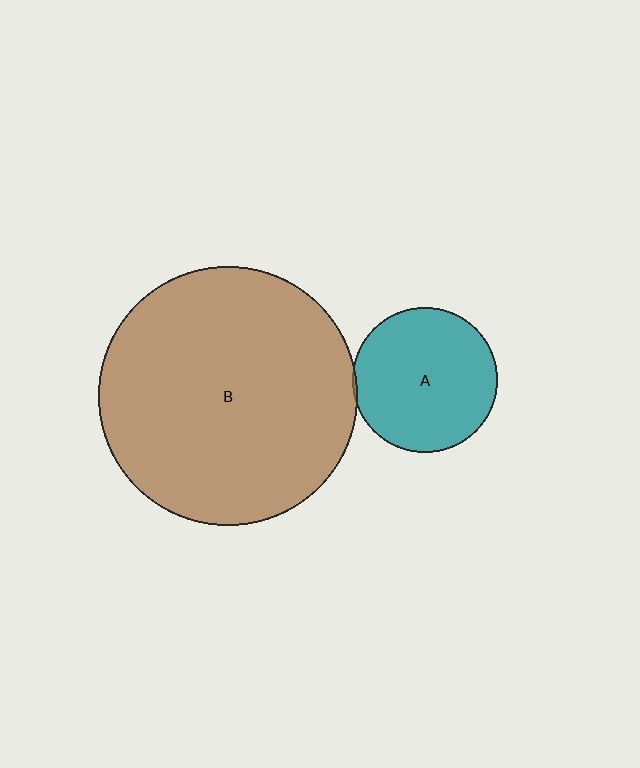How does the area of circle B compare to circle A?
Approximately 3.2 times.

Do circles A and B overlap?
Yes.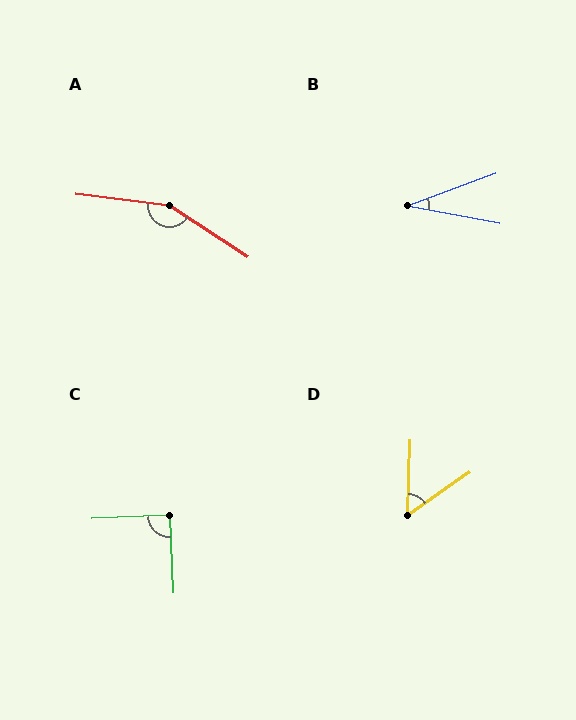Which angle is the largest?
A, at approximately 154 degrees.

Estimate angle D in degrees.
Approximately 53 degrees.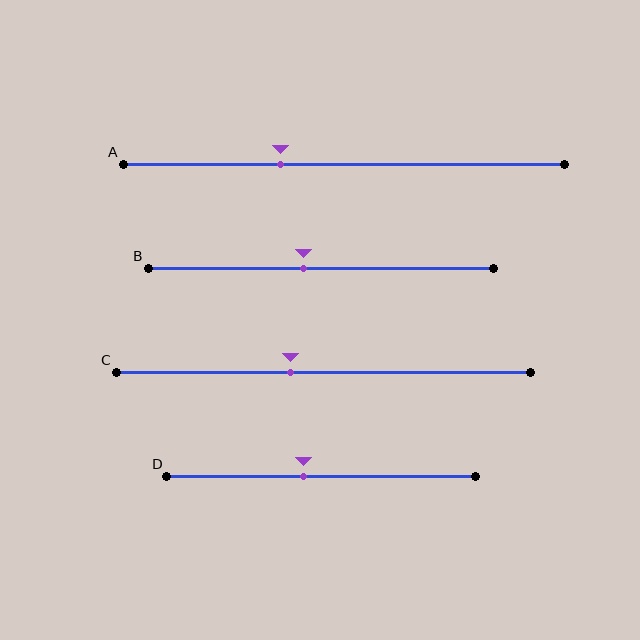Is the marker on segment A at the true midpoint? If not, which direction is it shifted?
No, the marker on segment A is shifted to the left by about 14% of the segment length.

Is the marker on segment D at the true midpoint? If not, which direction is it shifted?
No, the marker on segment D is shifted to the left by about 6% of the segment length.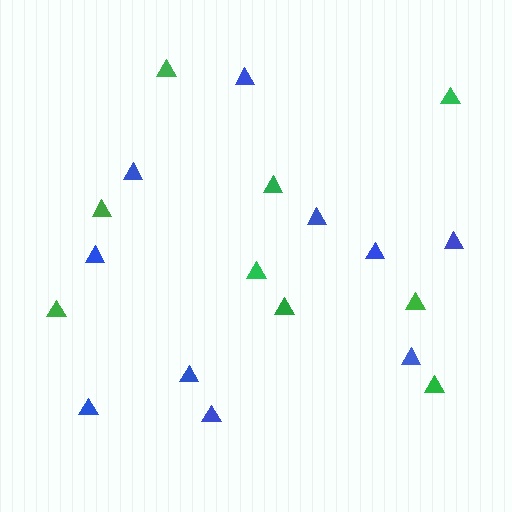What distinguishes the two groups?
There are 2 groups: one group of green triangles (9) and one group of blue triangles (10).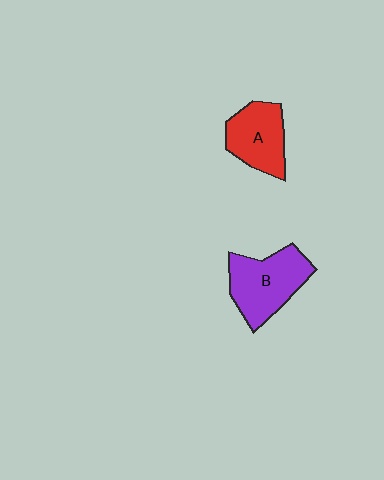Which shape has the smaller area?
Shape A (red).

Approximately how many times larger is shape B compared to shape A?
Approximately 1.3 times.